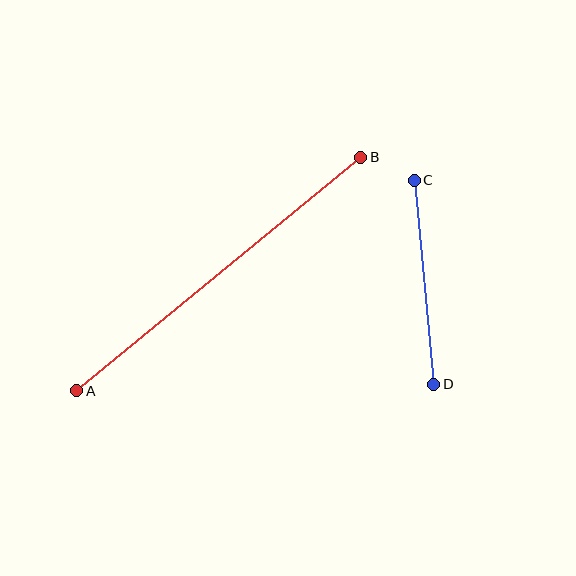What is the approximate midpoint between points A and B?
The midpoint is at approximately (219, 274) pixels.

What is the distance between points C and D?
The distance is approximately 205 pixels.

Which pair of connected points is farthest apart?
Points A and B are farthest apart.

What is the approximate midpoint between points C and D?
The midpoint is at approximately (424, 282) pixels.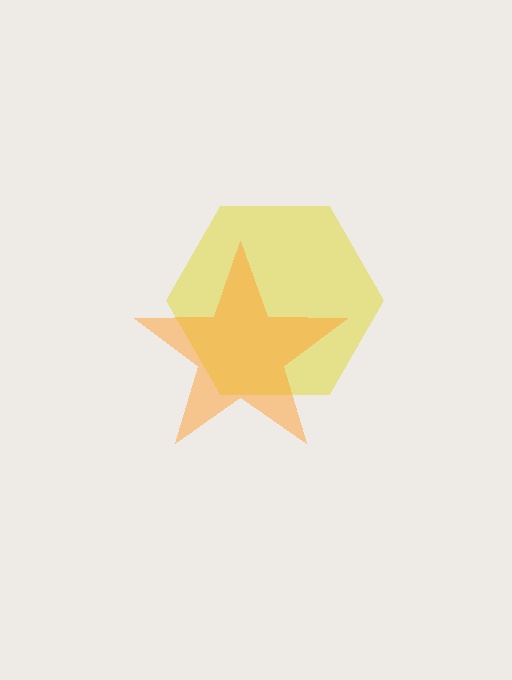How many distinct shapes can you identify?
There are 2 distinct shapes: a yellow hexagon, an orange star.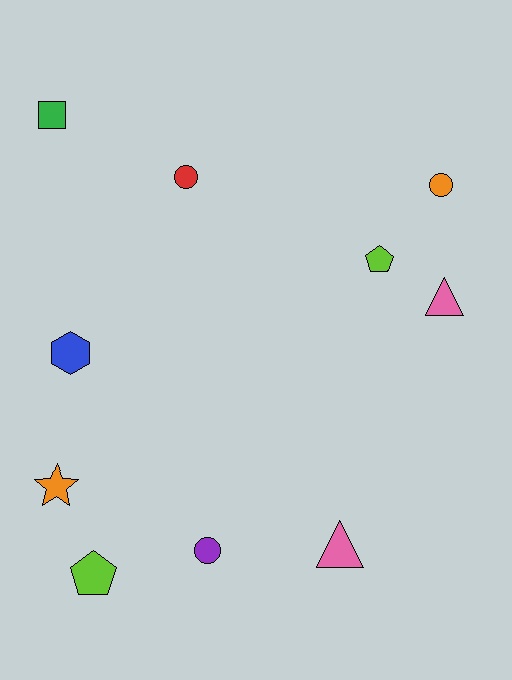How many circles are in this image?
There are 3 circles.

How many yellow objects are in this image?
There are no yellow objects.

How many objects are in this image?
There are 10 objects.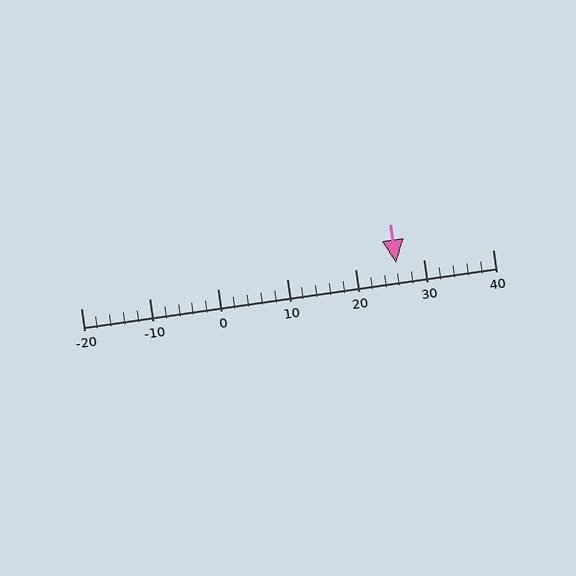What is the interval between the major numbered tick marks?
The major tick marks are spaced 10 units apart.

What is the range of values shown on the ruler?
The ruler shows values from -20 to 40.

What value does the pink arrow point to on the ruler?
The pink arrow points to approximately 26.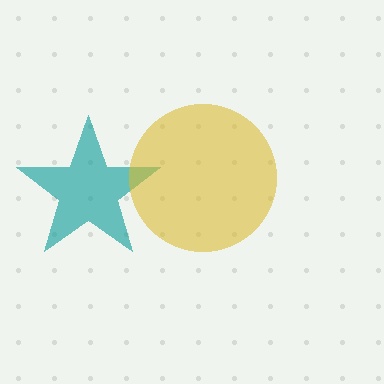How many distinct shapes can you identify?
There are 2 distinct shapes: a teal star, a yellow circle.